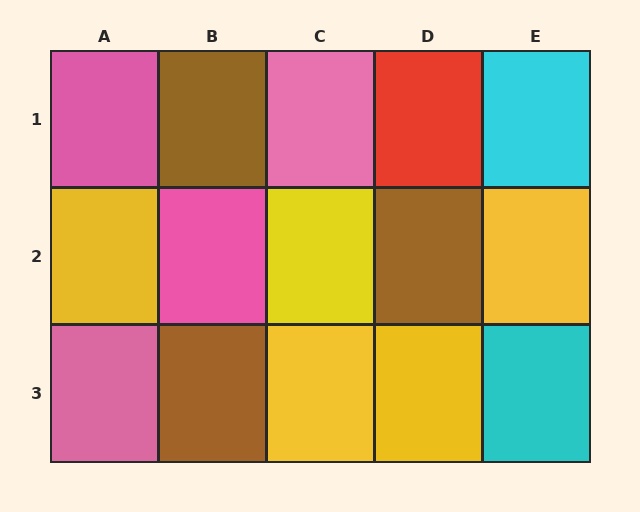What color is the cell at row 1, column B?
Brown.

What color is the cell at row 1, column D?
Red.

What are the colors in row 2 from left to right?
Yellow, pink, yellow, brown, yellow.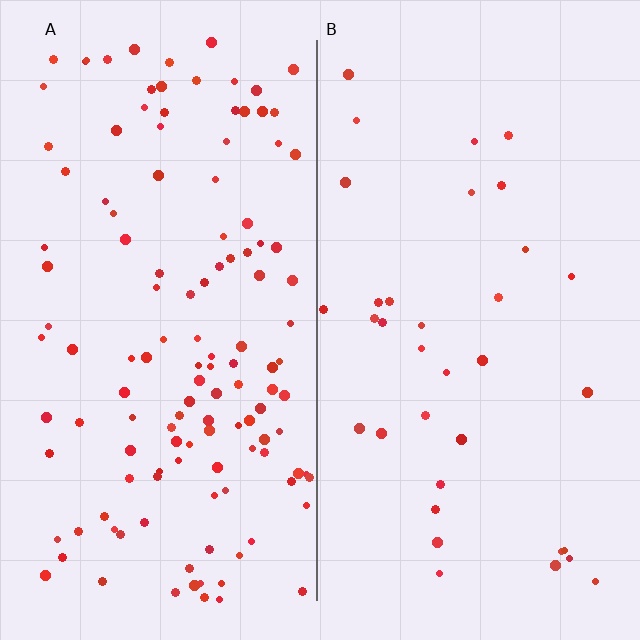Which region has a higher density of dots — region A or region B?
A (the left).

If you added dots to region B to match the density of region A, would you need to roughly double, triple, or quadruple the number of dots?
Approximately quadruple.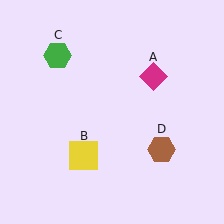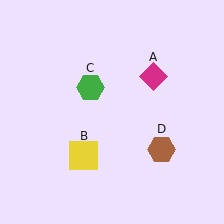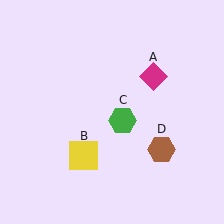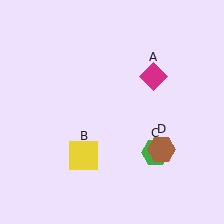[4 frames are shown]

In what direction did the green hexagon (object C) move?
The green hexagon (object C) moved down and to the right.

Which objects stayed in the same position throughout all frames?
Magenta diamond (object A) and yellow square (object B) and brown hexagon (object D) remained stationary.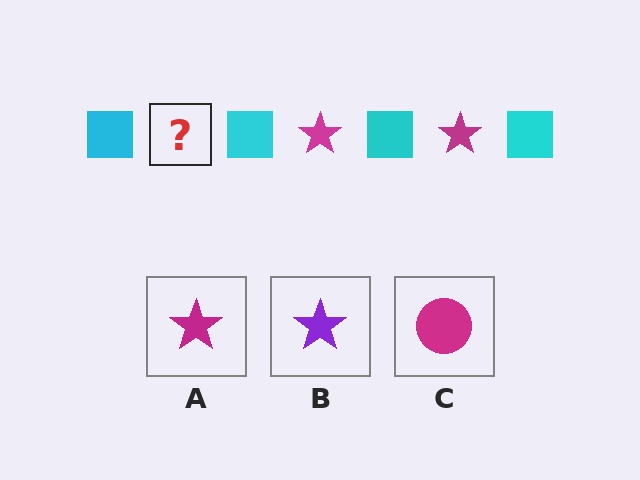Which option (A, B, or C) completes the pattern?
A.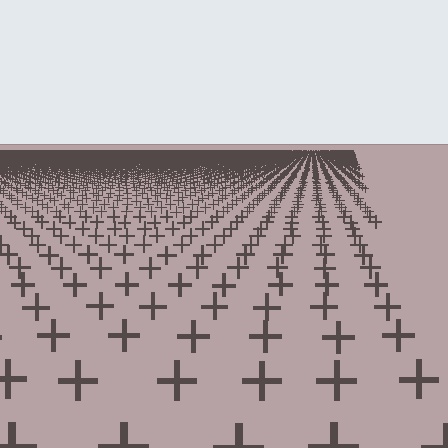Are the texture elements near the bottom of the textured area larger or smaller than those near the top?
Larger. Near the bottom, elements are closer to the viewer and appear at a bigger on-screen size.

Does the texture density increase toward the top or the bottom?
Density increases toward the top.